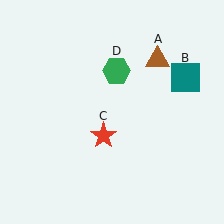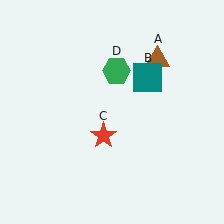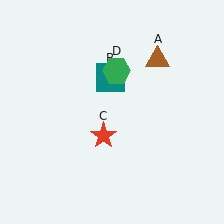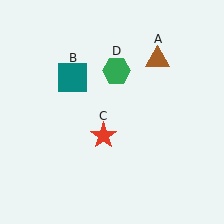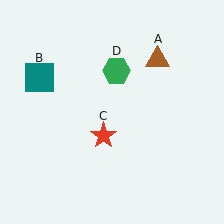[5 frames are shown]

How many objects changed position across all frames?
1 object changed position: teal square (object B).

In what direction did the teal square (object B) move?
The teal square (object B) moved left.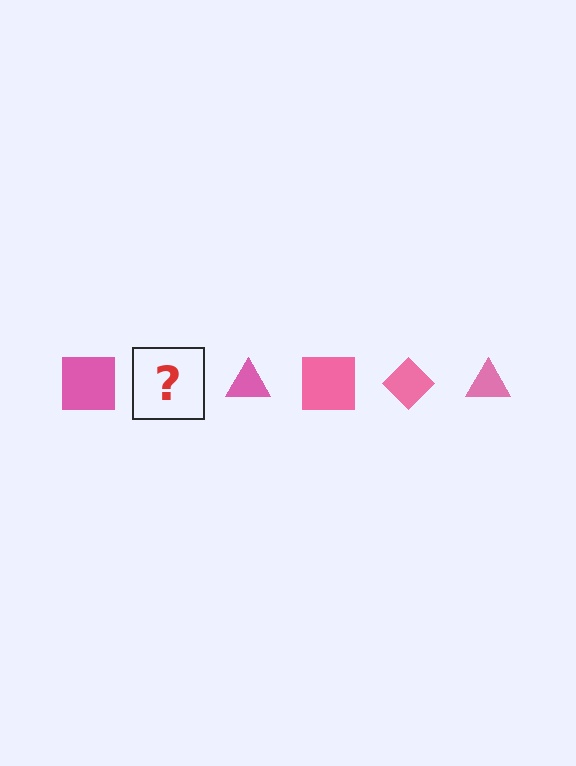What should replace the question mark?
The question mark should be replaced with a pink diamond.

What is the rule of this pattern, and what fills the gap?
The rule is that the pattern cycles through square, diamond, triangle shapes in pink. The gap should be filled with a pink diamond.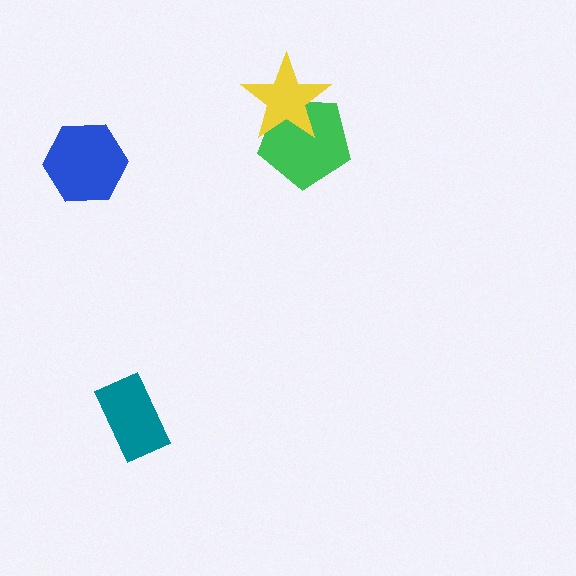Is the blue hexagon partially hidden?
No, no other shape covers it.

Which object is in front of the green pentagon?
The yellow star is in front of the green pentagon.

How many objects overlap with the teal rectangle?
0 objects overlap with the teal rectangle.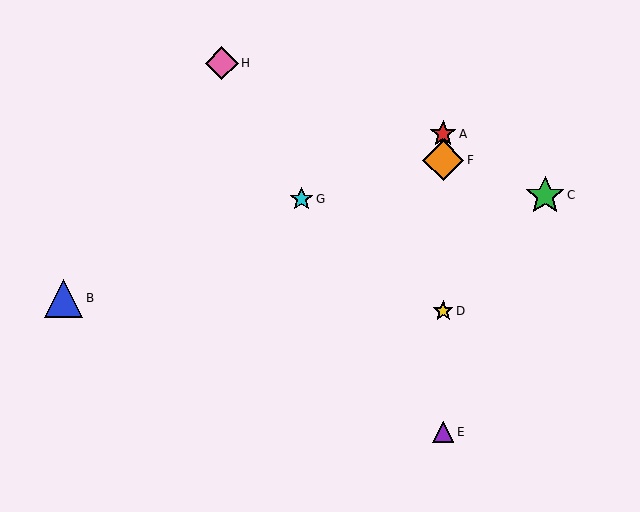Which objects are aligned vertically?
Objects A, D, E, F are aligned vertically.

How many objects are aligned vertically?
4 objects (A, D, E, F) are aligned vertically.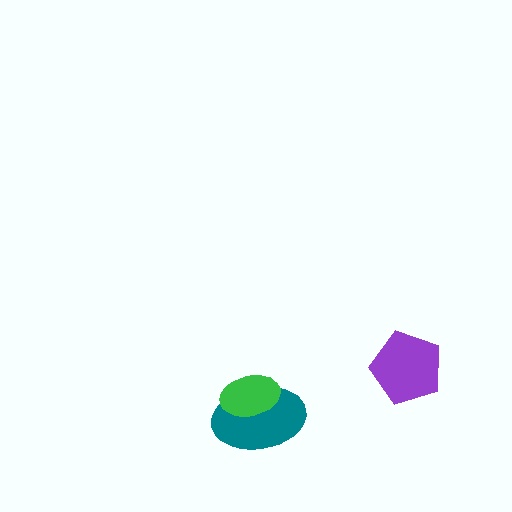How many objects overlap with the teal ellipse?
1 object overlaps with the teal ellipse.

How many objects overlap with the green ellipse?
1 object overlaps with the green ellipse.